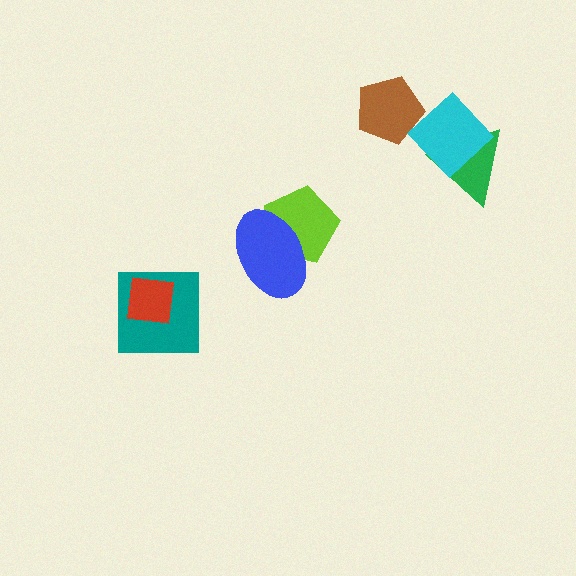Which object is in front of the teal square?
The red square is in front of the teal square.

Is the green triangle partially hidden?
Yes, it is partially covered by another shape.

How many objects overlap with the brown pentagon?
0 objects overlap with the brown pentagon.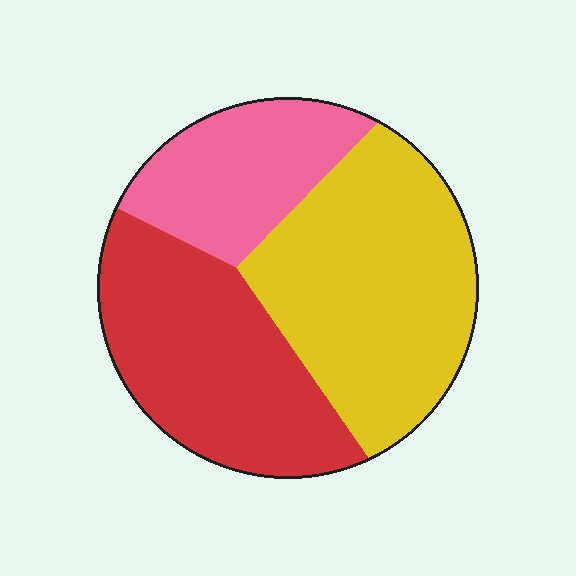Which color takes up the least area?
Pink, at roughly 20%.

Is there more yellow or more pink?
Yellow.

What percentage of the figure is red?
Red takes up about three eighths (3/8) of the figure.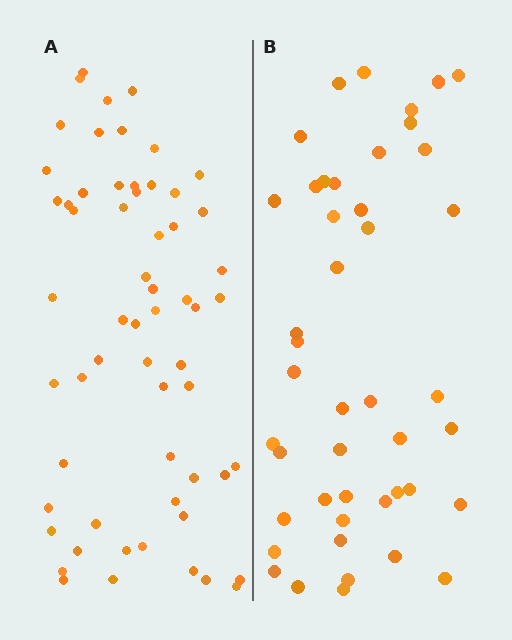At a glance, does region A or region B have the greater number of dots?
Region A (the left region) has more dots.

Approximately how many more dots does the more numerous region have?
Region A has approximately 15 more dots than region B.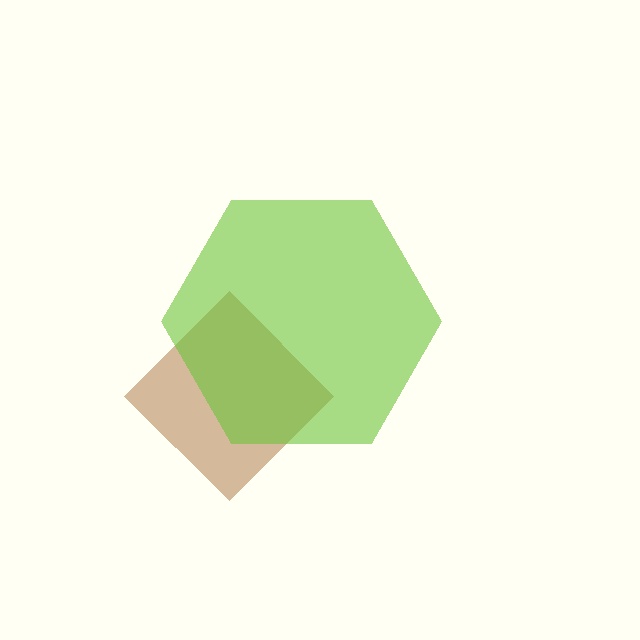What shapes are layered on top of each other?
The layered shapes are: a brown diamond, a lime hexagon.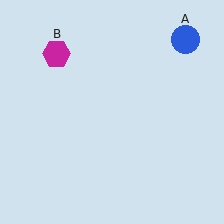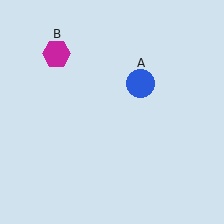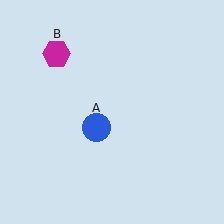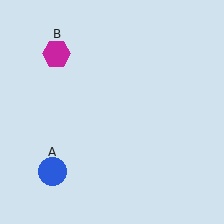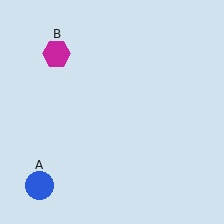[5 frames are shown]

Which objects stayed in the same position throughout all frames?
Magenta hexagon (object B) remained stationary.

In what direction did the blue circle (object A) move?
The blue circle (object A) moved down and to the left.